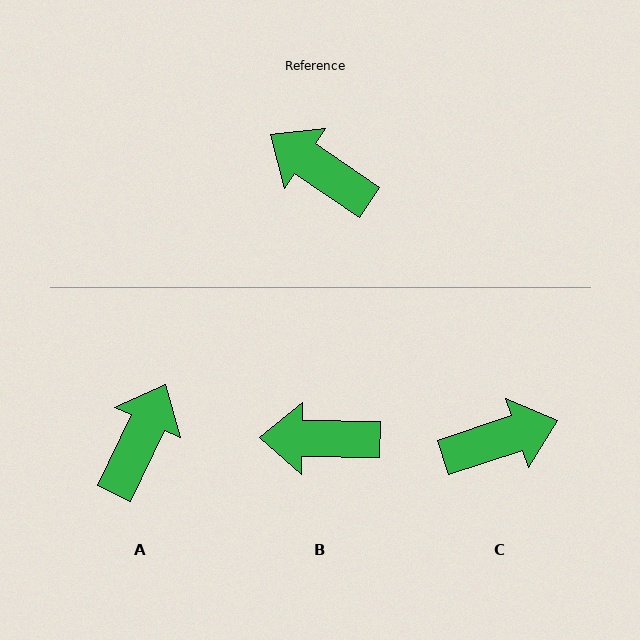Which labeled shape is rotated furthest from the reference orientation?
C, about 128 degrees away.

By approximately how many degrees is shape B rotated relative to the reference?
Approximately 33 degrees counter-clockwise.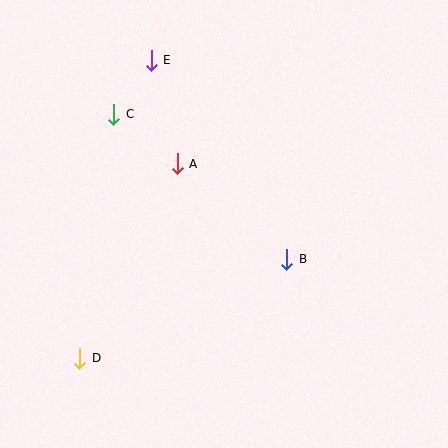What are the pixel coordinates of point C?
Point C is at (114, 114).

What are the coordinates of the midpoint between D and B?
The midpoint between D and B is at (183, 309).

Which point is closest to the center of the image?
Point B at (287, 259) is closest to the center.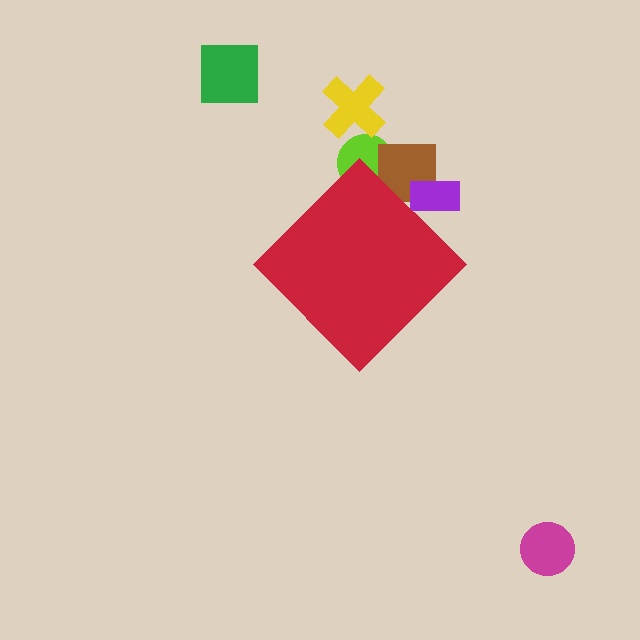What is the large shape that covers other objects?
A red diamond.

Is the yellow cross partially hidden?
No, the yellow cross is fully visible.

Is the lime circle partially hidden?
Yes, the lime circle is partially hidden behind the red diamond.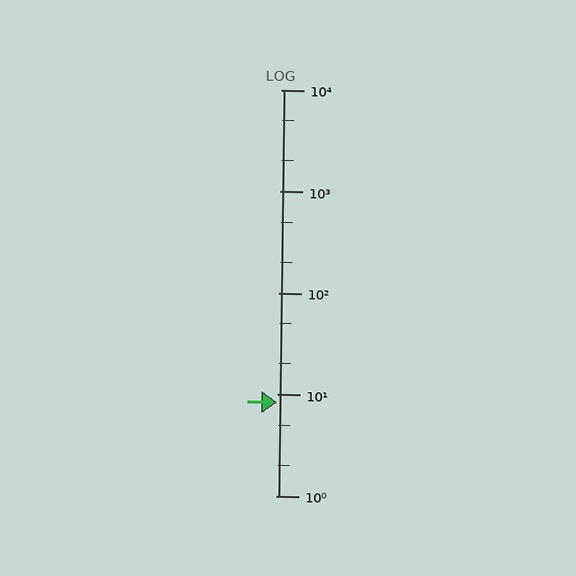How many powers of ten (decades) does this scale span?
The scale spans 4 decades, from 1 to 10000.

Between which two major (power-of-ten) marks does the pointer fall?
The pointer is between 1 and 10.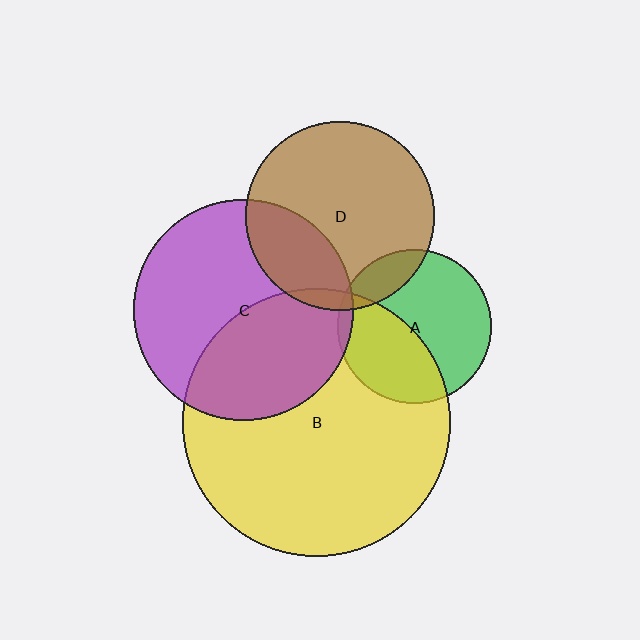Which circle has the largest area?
Circle B (yellow).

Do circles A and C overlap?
Yes.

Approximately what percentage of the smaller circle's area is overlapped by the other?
Approximately 5%.